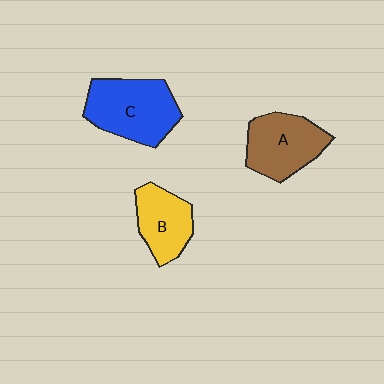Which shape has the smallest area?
Shape B (yellow).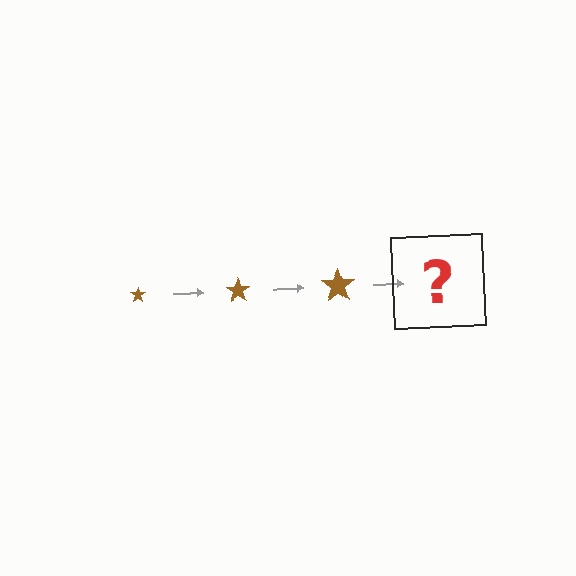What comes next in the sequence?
The next element should be a brown star, larger than the previous one.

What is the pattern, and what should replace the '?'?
The pattern is that the star gets progressively larger each step. The '?' should be a brown star, larger than the previous one.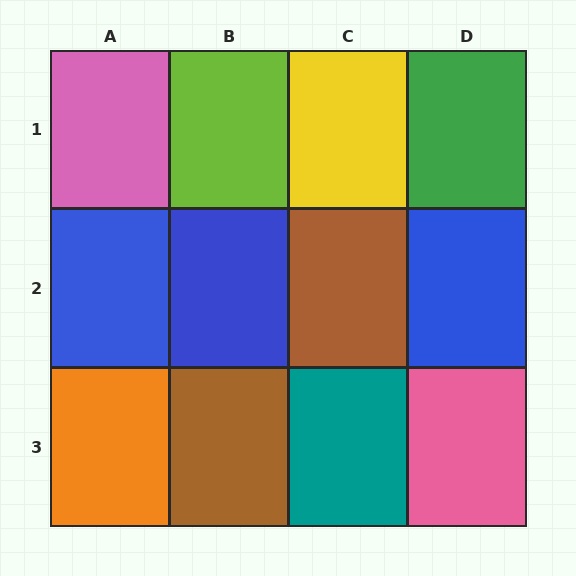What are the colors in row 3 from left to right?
Orange, brown, teal, pink.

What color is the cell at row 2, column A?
Blue.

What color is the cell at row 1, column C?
Yellow.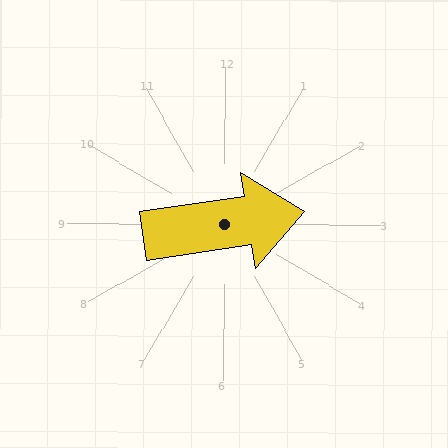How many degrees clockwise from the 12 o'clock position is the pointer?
Approximately 82 degrees.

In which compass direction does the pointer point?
East.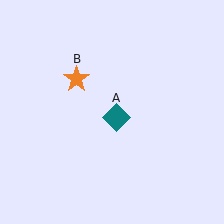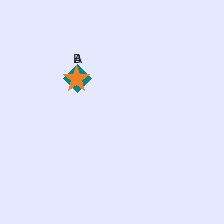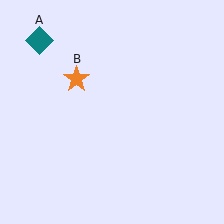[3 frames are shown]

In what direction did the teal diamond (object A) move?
The teal diamond (object A) moved up and to the left.